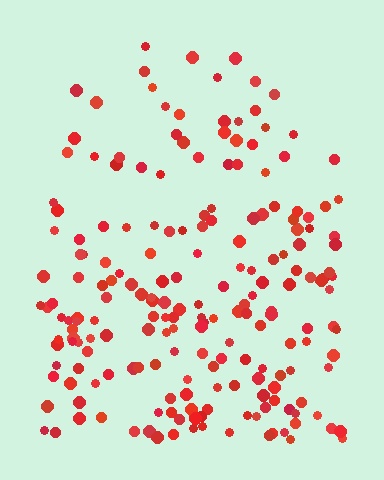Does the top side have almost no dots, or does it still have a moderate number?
Still a moderate number, just noticeably fewer than the bottom.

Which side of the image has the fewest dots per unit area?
The top.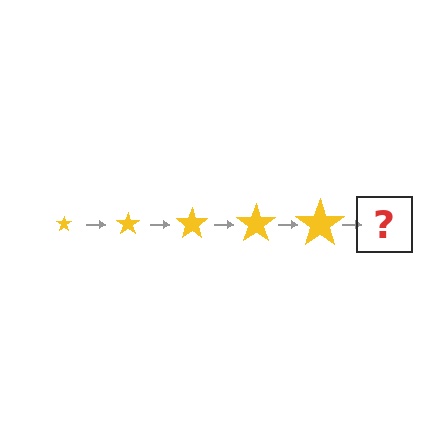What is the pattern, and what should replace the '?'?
The pattern is that the star gets progressively larger each step. The '?' should be a yellow star, larger than the previous one.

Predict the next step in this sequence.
The next step is a yellow star, larger than the previous one.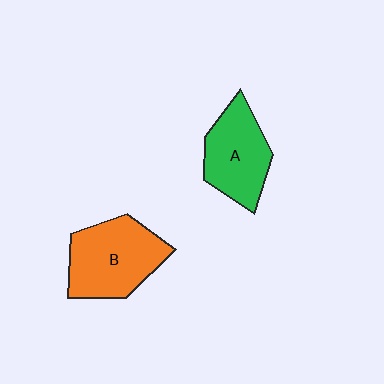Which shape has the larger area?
Shape B (orange).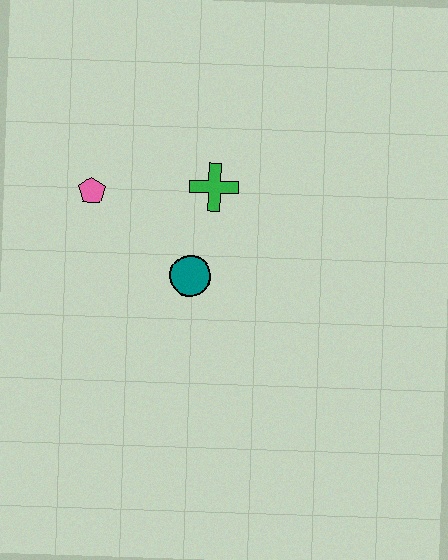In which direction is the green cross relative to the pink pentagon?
The green cross is to the right of the pink pentagon.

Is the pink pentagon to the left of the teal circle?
Yes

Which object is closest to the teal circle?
The green cross is closest to the teal circle.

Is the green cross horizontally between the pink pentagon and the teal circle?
No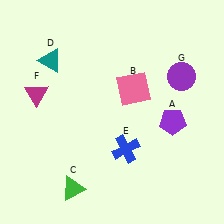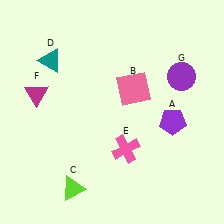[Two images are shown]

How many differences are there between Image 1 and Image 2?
There are 2 differences between the two images.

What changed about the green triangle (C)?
In Image 1, C is green. In Image 2, it changed to lime.